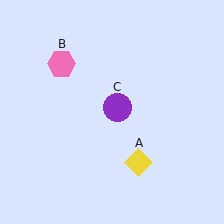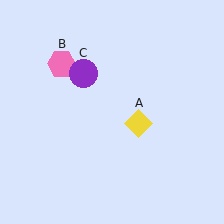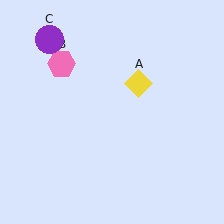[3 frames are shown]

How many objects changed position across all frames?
2 objects changed position: yellow diamond (object A), purple circle (object C).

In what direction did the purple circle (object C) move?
The purple circle (object C) moved up and to the left.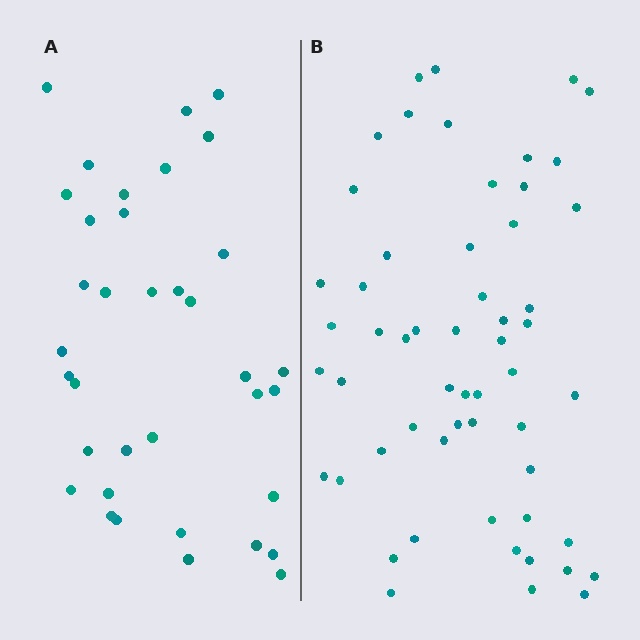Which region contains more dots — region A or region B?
Region B (the right region) has more dots.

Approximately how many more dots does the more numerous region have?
Region B has approximately 20 more dots than region A.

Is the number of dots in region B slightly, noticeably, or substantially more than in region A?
Region B has substantially more. The ratio is roughly 1.6 to 1.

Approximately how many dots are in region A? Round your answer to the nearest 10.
About 40 dots. (The exact count is 36, which rounds to 40.)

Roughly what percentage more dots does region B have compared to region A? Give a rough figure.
About 55% more.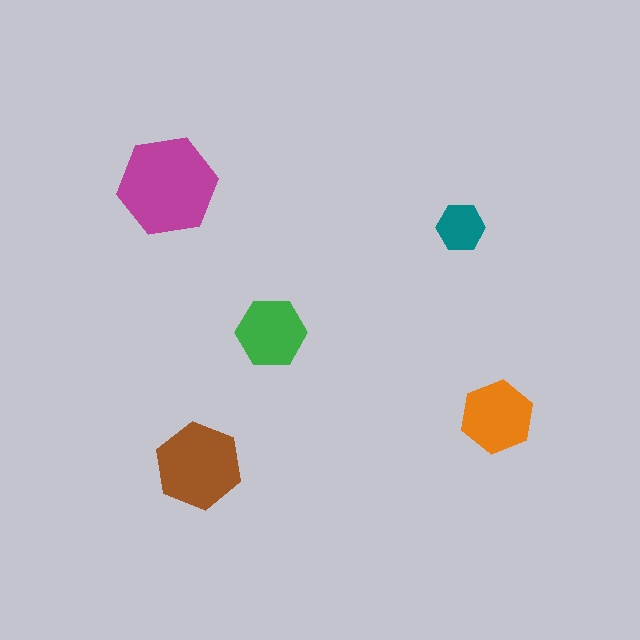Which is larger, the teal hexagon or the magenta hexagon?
The magenta one.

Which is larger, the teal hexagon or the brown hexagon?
The brown one.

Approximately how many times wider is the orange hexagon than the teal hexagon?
About 1.5 times wider.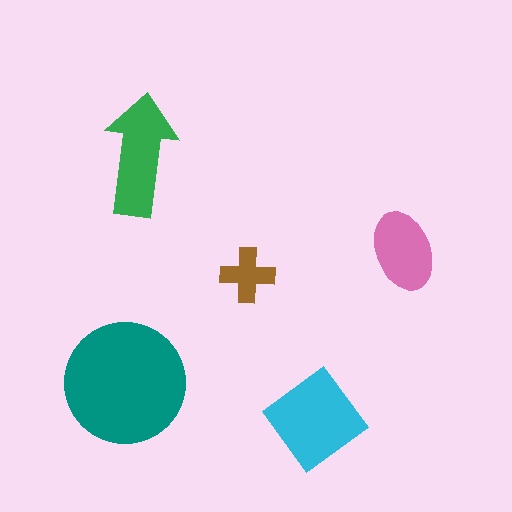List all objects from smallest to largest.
The brown cross, the pink ellipse, the green arrow, the cyan diamond, the teal circle.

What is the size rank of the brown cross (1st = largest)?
5th.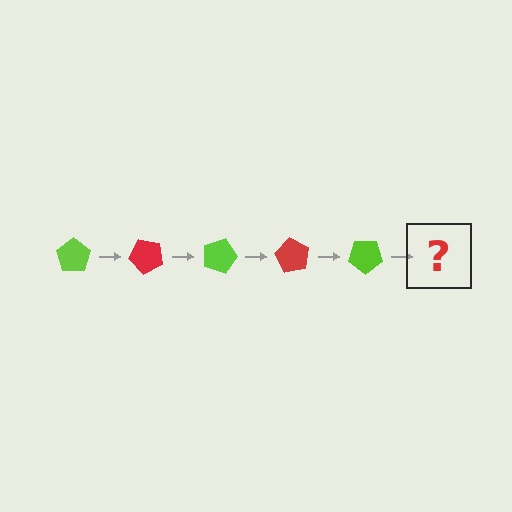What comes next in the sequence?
The next element should be a red pentagon, rotated 225 degrees from the start.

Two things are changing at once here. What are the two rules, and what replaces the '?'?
The two rules are that it rotates 45 degrees each step and the color cycles through lime and red. The '?' should be a red pentagon, rotated 225 degrees from the start.